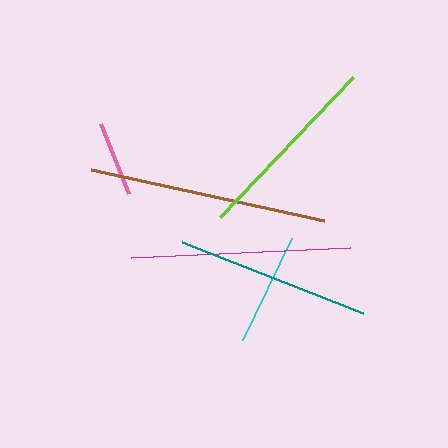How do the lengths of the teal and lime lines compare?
The teal and lime lines are approximately the same length.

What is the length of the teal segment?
The teal segment is approximately 194 pixels long.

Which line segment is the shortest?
The pink line is the shortest at approximately 76 pixels.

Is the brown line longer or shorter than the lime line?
The brown line is longer than the lime line.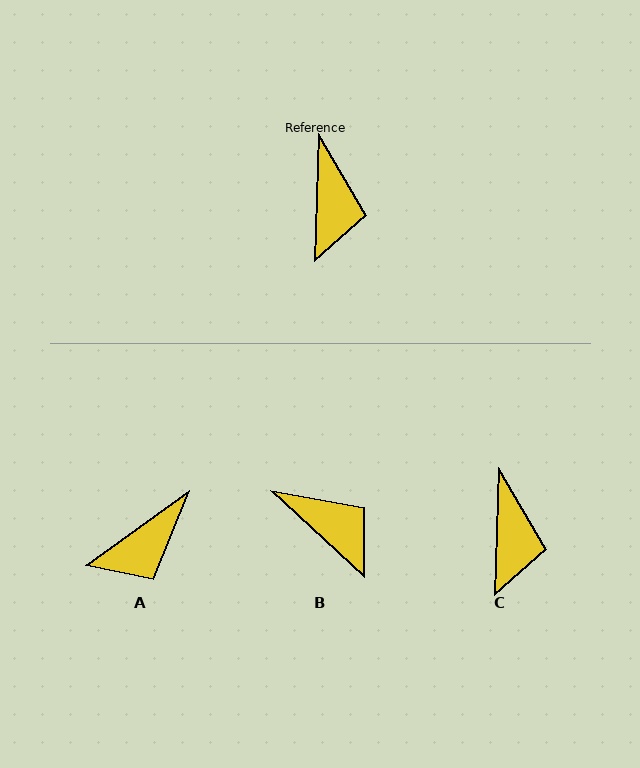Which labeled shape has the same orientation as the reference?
C.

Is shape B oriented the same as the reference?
No, it is off by about 49 degrees.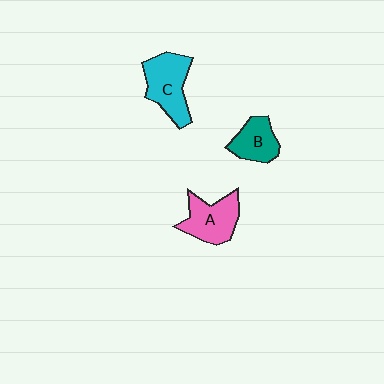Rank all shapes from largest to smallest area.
From largest to smallest: C (cyan), A (pink), B (teal).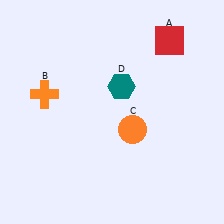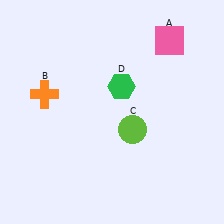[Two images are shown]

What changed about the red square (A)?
In Image 1, A is red. In Image 2, it changed to pink.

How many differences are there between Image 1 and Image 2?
There are 3 differences between the two images.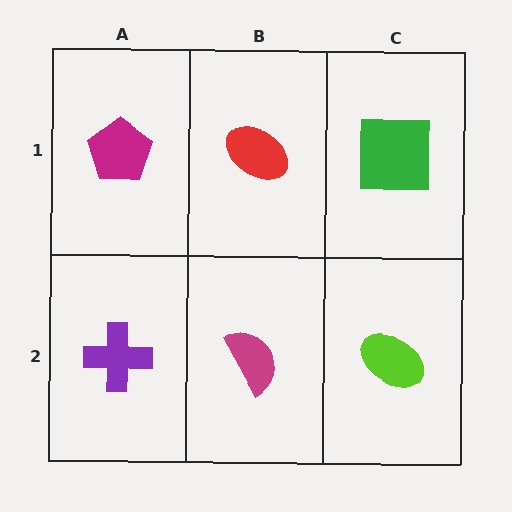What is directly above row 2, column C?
A green square.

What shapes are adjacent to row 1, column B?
A magenta semicircle (row 2, column B), a magenta pentagon (row 1, column A), a green square (row 1, column C).